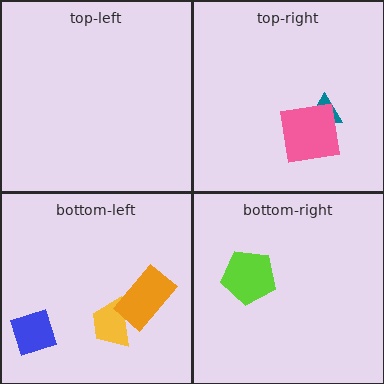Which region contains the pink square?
The top-right region.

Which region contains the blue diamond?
The bottom-left region.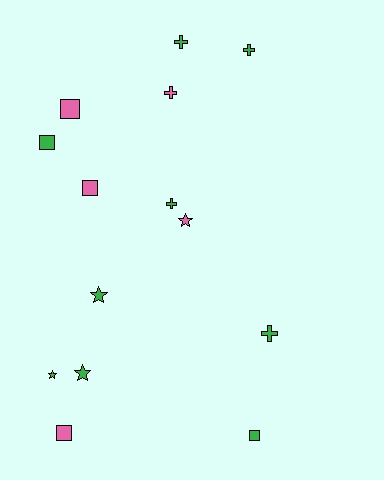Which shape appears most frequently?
Square, with 5 objects.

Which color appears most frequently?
Green, with 9 objects.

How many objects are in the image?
There are 14 objects.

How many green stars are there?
There are 3 green stars.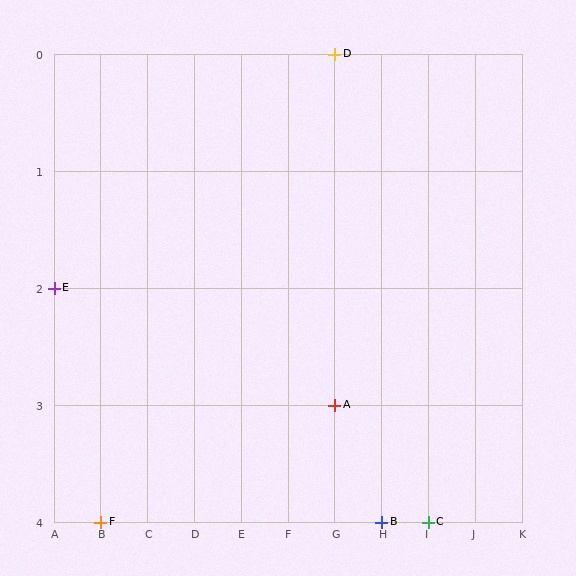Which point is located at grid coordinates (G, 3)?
Point A is at (G, 3).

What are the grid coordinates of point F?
Point F is at grid coordinates (B, 4).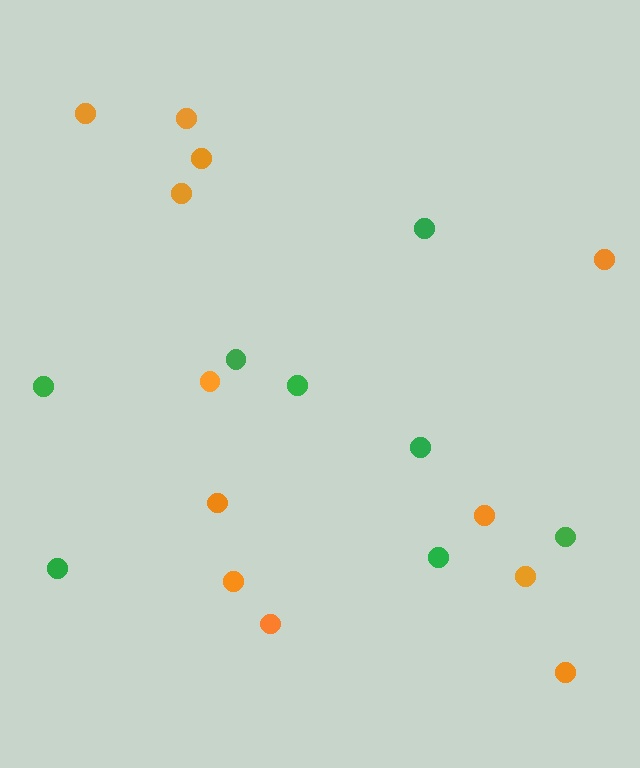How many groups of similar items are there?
There are 2 groups: one group of orange circles (12) and one group of green circles (8).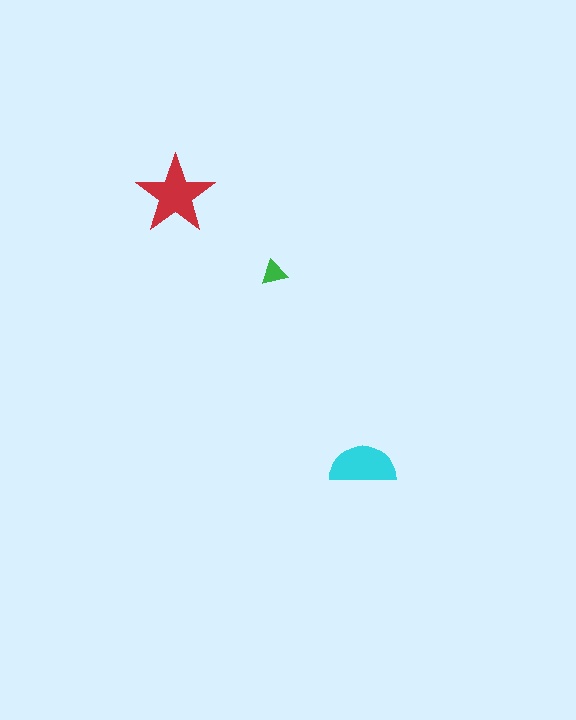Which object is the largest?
The red star.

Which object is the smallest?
The green triangle.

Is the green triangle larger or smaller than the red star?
Smaller.